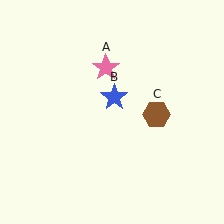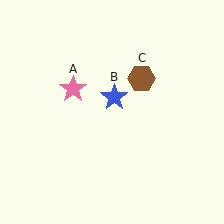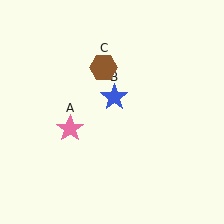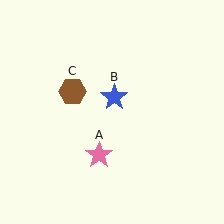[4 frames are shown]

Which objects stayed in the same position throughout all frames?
Blue star (object B) remained stationary.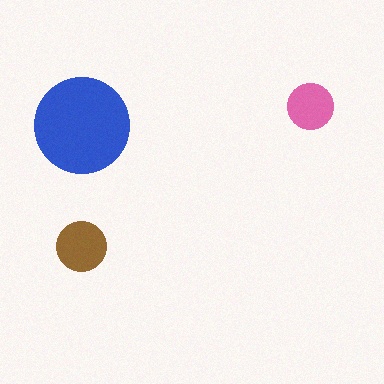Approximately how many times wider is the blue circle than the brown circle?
About 2 times wider.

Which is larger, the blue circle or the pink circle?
The blue one.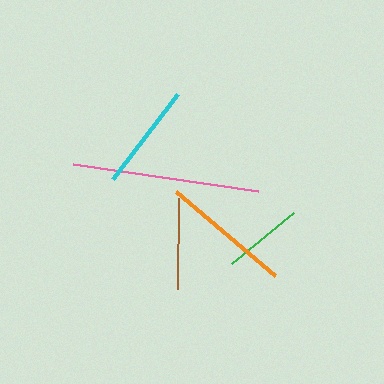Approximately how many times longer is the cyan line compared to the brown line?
The cyan line is approximately 1.2 times the length of the brown line.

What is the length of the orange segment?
The orange segment is approximately 130 pixels long.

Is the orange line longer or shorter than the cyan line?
The orange line is longer than the cyan line.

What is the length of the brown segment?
The brown segment is approximately 91 pixels long.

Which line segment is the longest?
The pink line is the longest at approximately 187 pixels.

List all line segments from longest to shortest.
From longest to shortest: pink, orange, cyan, brown, green.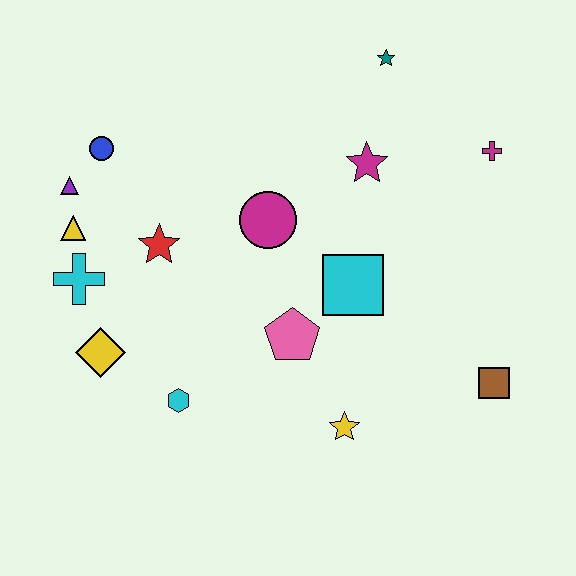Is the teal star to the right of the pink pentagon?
Yes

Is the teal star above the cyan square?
Yes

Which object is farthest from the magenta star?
The yellow diamond is farthest from the magenta star.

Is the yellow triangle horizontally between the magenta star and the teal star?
No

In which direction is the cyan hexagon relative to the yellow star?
The cyan hexagon is to the left of the yellow star.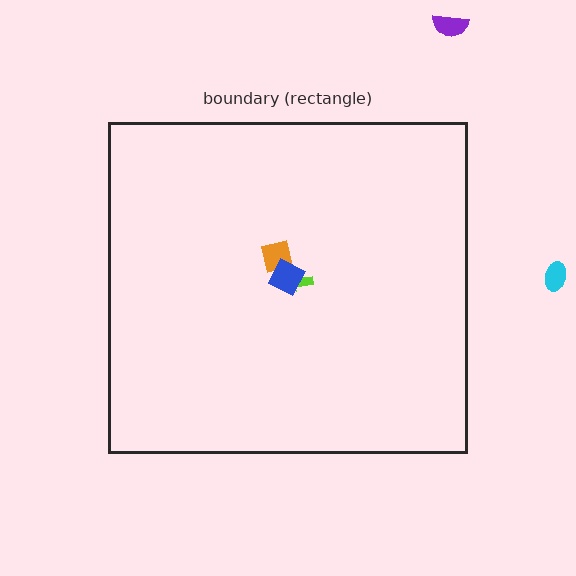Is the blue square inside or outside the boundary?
Inside.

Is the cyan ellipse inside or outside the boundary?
Outside.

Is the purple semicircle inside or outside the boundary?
Outside.